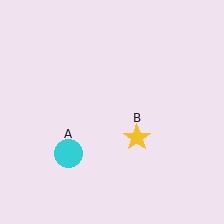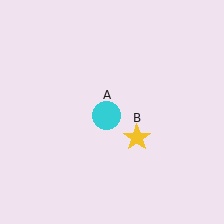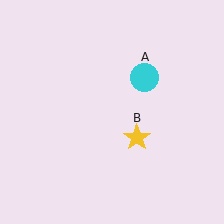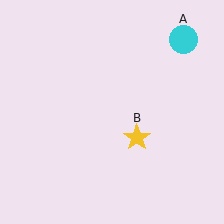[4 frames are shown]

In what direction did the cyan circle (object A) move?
The cyan circle (object A) moved up and to the right.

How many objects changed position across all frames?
1 object changed position: cyan circle (object A).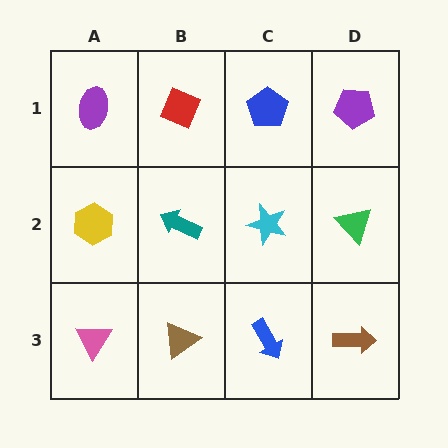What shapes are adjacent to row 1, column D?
A green triangle (row 2, column D), a blue pentagon (row 1, column C).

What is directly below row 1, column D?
A green triangle.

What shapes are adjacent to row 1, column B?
A teal arrow (row 2, column B), a purple ellipse (row 1, column A), a blue pentagon (row 1, column C).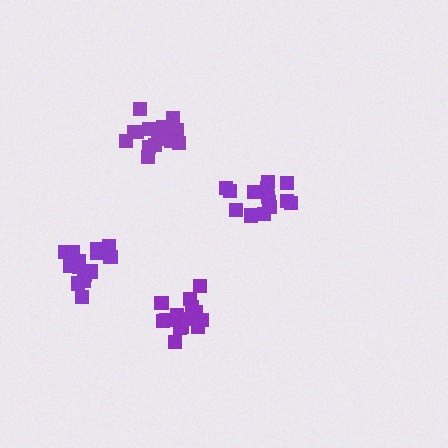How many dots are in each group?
Group 1: 16 dots, Group 2: 14 dots, Group 3: 15 dots, Group 4: 17 dots (62 total).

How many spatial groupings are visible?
There are 4 spatial groupings.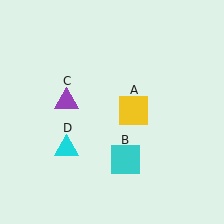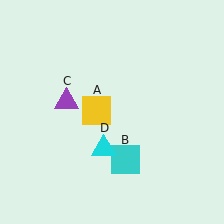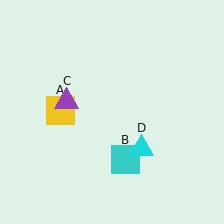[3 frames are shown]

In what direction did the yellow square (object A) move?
The yellow square (object A) moved left.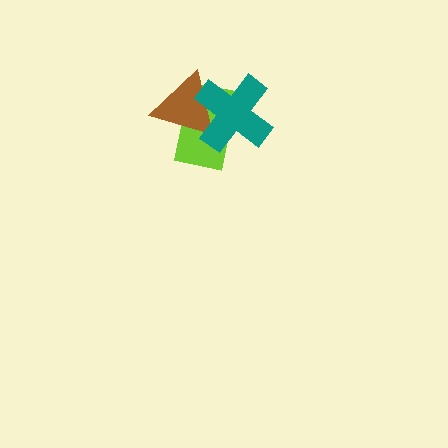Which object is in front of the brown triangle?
The teal cross is in front of the brown triangle.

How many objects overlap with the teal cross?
2 objects overlap with the teal cross.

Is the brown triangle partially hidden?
Yes, it is partially covered by another shape.